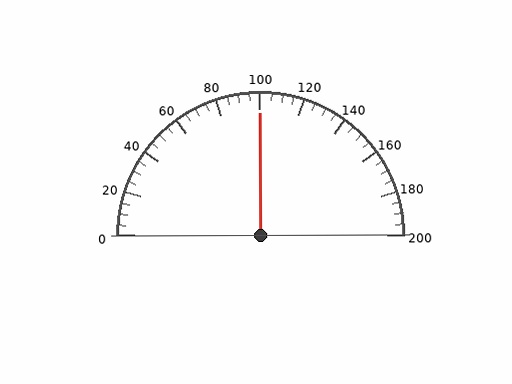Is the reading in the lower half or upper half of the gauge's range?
The reading is in the upper half of the range (0 to 200).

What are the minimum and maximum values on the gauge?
The gauge ranges from 0 to 200.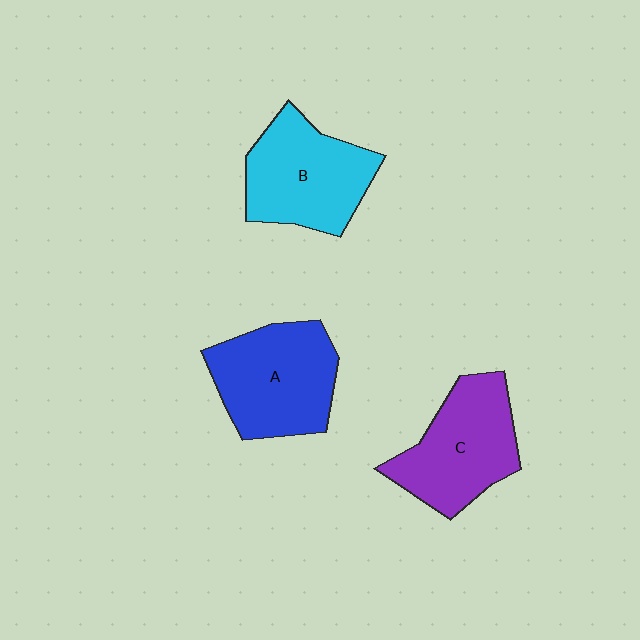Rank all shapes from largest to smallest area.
From largest to smallest: A (blue), B (cyan), C (purple).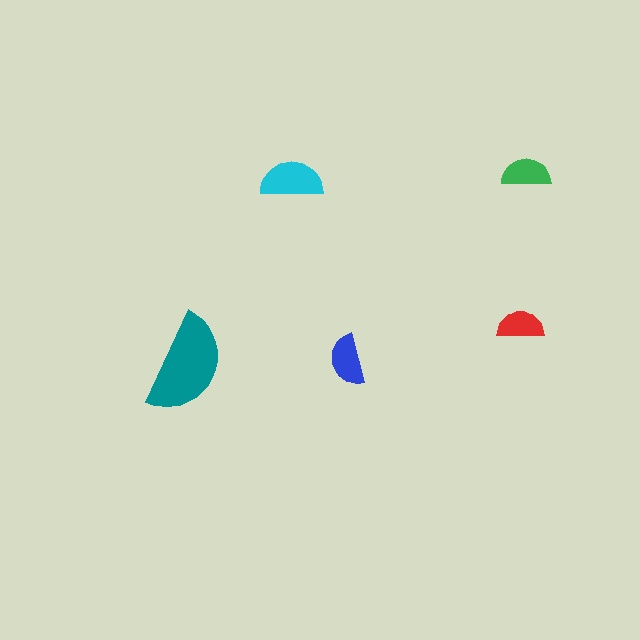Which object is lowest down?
The teal semicircle is bottommost.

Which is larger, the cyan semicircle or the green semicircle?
The cyan one.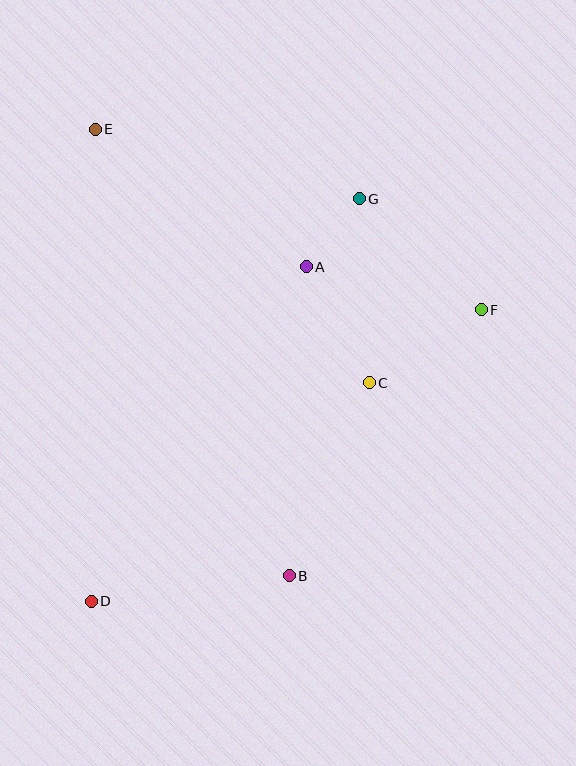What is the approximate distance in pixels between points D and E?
The distance between D and E is approximately 472 pixels.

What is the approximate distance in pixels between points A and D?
The distance between A and D is approximately 397 pixels.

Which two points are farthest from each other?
Points B and E are farthest from each other.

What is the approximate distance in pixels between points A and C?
The distance between A and C is approximately 132 pixels.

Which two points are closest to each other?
Points A and G are closest to each other.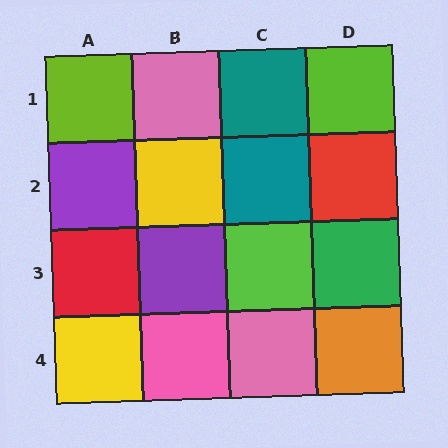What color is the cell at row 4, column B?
Pink.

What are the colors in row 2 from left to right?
Purple, yellow, teal, red.